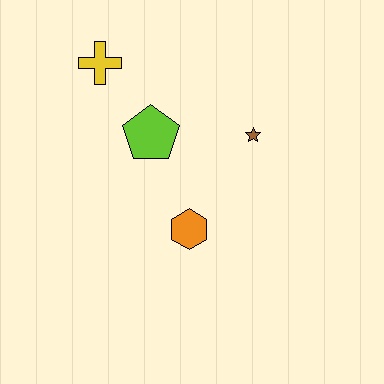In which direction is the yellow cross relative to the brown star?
The yellow cross is to the left of the brown star.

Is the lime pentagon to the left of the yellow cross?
No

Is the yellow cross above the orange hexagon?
Yes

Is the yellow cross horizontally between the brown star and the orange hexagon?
No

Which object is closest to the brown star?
The lime pentagon is closest to the brown star.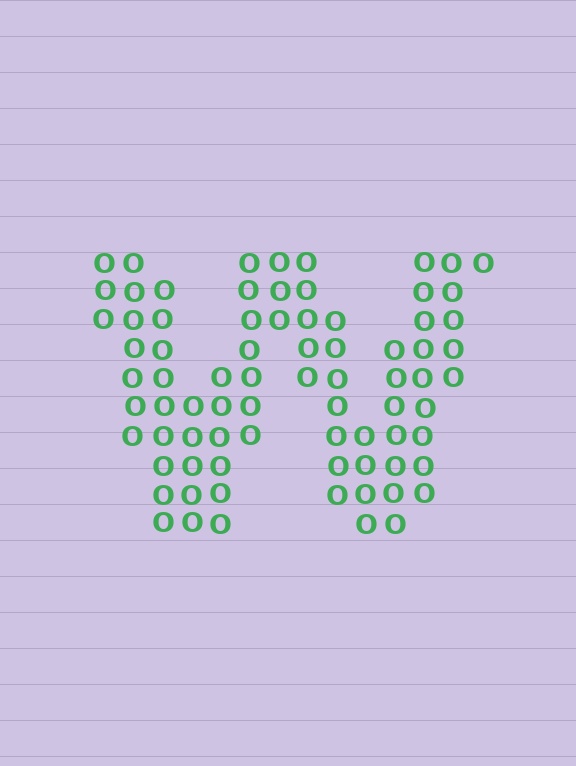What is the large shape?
The large shape is the letter W.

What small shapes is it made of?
It is made of small letter O's.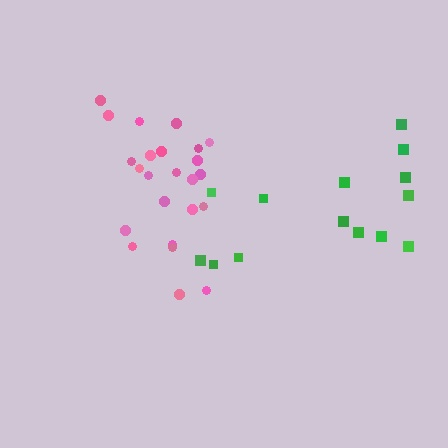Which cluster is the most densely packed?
Pink.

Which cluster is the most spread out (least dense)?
Green.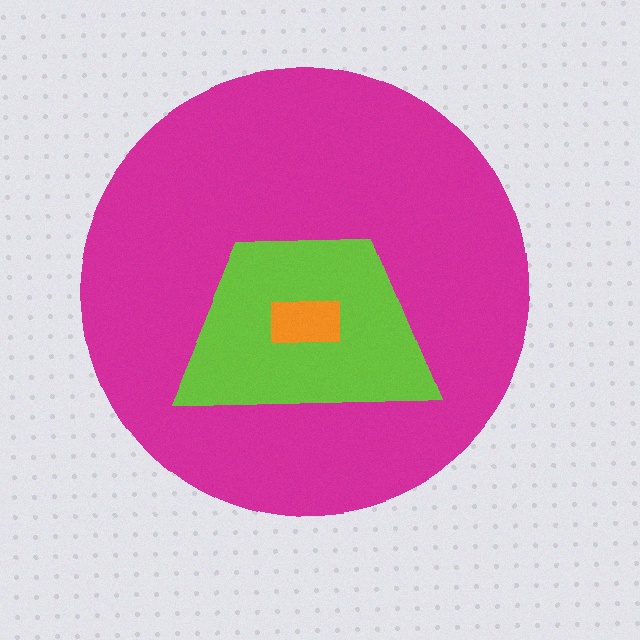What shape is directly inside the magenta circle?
The lime trapezoid.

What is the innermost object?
The orange rectangle.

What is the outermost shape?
The magenta circle.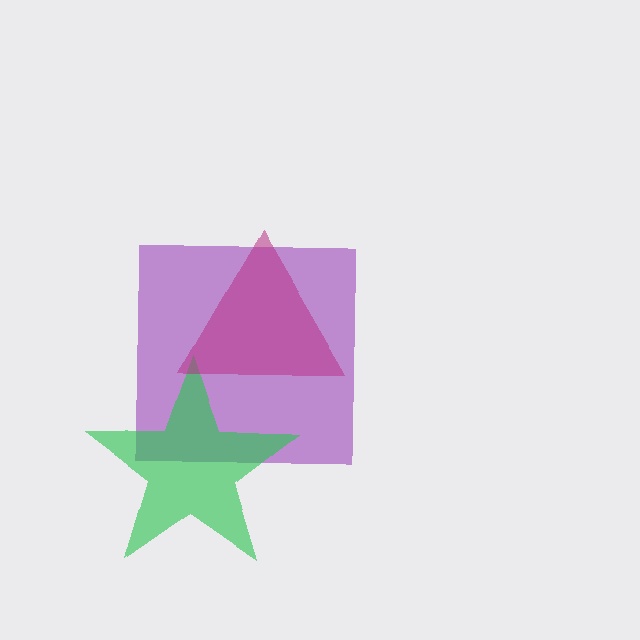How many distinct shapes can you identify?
There are 3 distinct shapes: a purple square, a green star, a magenta triangle.